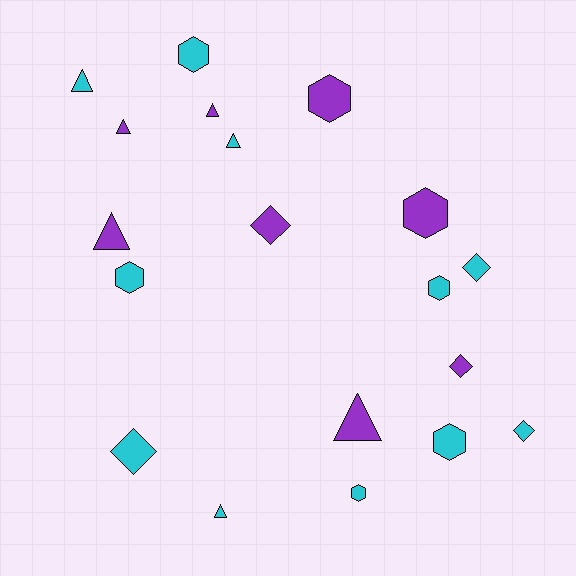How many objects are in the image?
There are 19 objects.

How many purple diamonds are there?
There are 2 purple diamonds.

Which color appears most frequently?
Cyan, with 11 objects.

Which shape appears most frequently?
Hexagon, with 7 objects.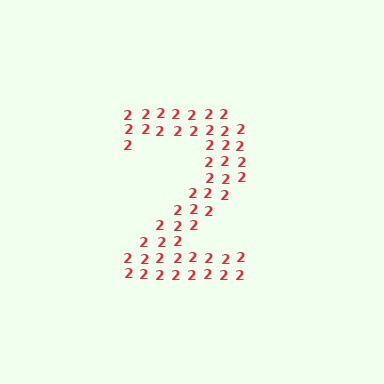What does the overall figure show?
The overall figure shows the digit 2.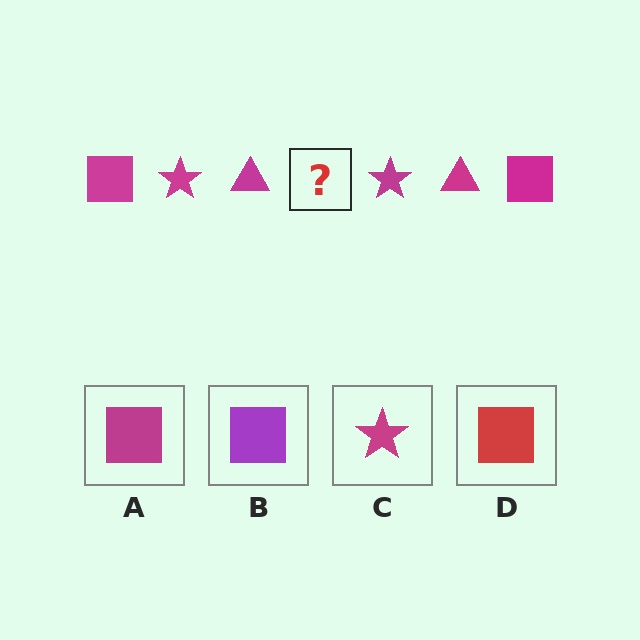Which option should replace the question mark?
Option A.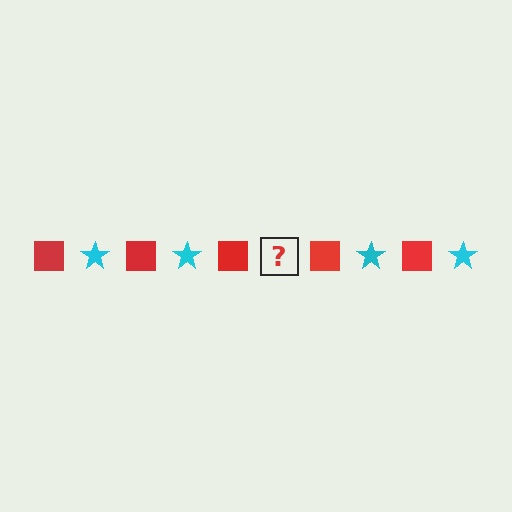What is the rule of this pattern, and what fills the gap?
The rule is that the pattern alternates between red square and cyan star. The gap should be filled with a cyan star.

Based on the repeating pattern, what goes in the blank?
The blank should be a cyan star.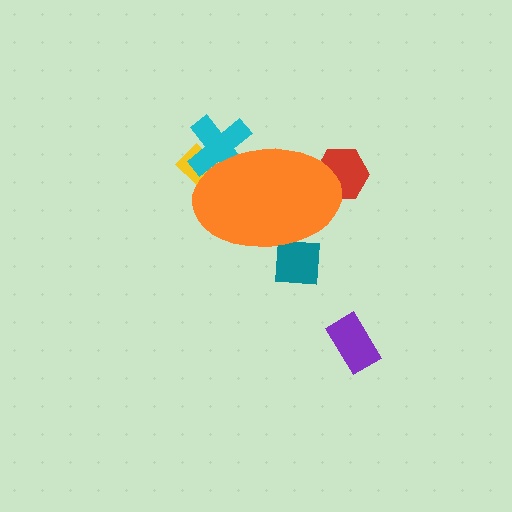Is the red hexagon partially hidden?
Yes, the red hexagon is partially hidden behind the orange ellipse.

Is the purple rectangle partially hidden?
No, the purple rectangle is fully visible.